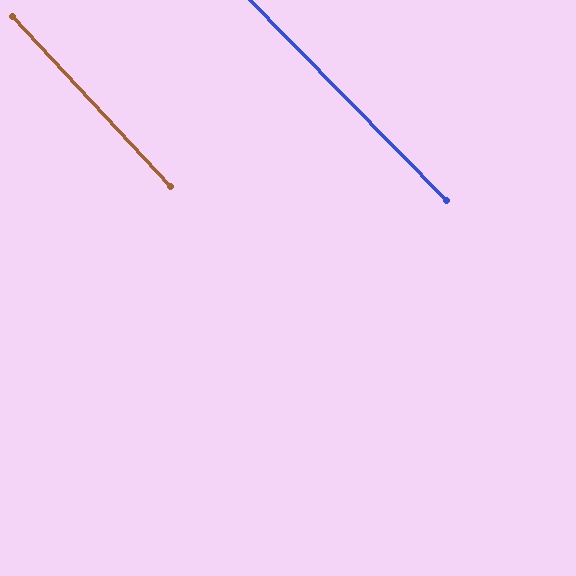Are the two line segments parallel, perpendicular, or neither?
Parallel — their directions differ by only 1.3°.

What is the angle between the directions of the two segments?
Approximately 1 degree.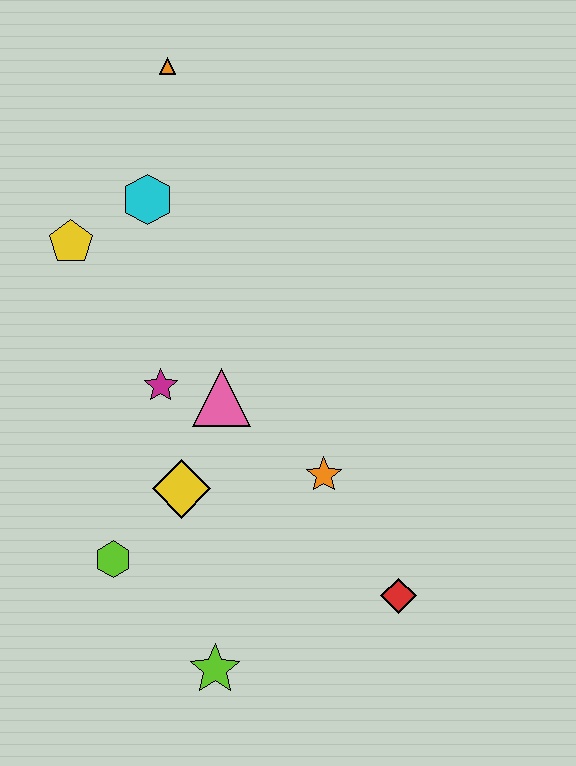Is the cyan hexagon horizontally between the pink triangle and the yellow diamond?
No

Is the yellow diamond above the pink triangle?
No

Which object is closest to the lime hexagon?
The yellow diamond is closest to the lime hexagon.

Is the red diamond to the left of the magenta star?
No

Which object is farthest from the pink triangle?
The orange triangle is farthest from the pink triangle.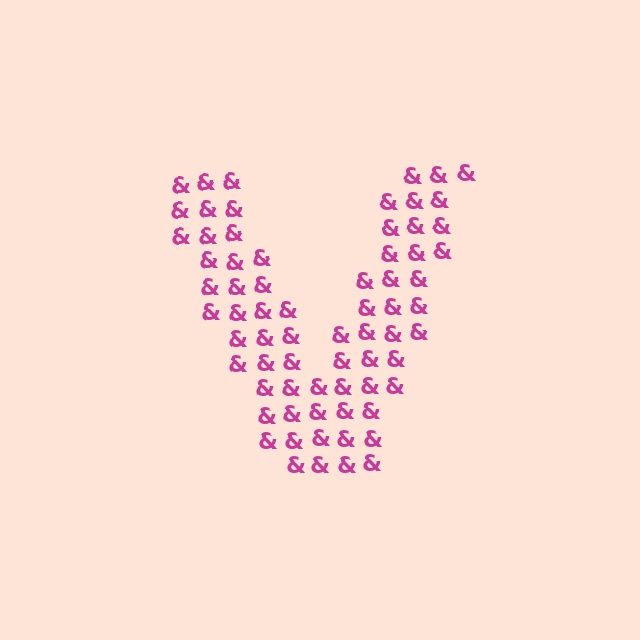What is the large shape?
The large shape is the letter V.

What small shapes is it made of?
It is made of small ampersands.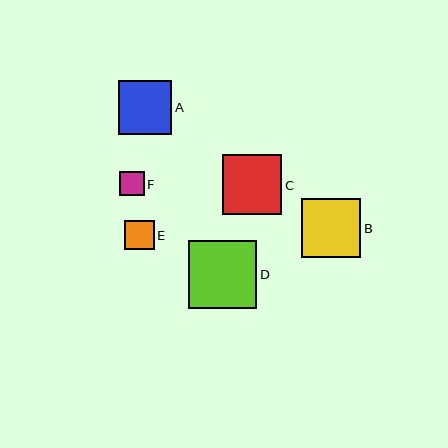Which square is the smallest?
Square F is the smallest with a size of approximately 24 pixels.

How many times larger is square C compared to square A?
Square C is approximately 1.1 times the size of square A.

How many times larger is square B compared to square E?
Square B is approximately 2.0 times the size of square E.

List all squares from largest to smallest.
From largest to smallest: D, C, B, A, E, F.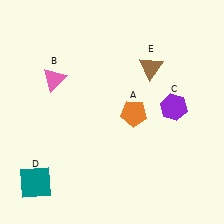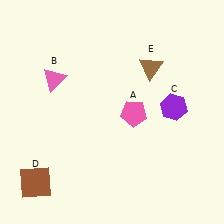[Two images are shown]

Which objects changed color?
A changed from orange to pink. D changed from teal to brown.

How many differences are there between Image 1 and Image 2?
There are 2 differences between the two images.